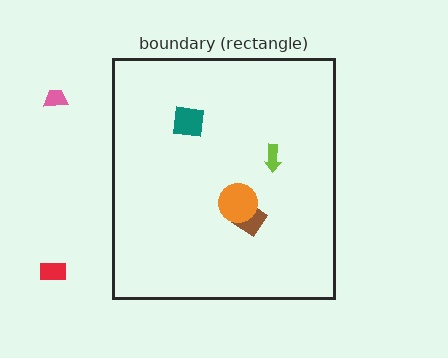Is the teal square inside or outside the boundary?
Inside.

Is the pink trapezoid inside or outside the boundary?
Outside.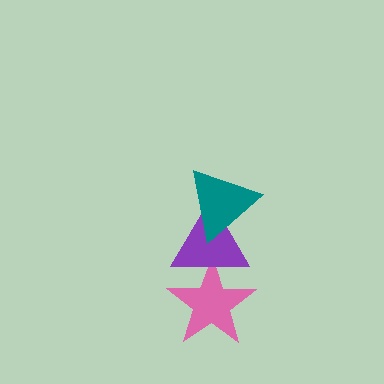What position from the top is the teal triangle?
The teal triangle is 1st from the top.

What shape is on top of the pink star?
The purple triangle is on top of the pink star.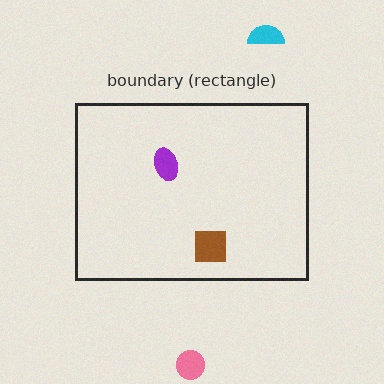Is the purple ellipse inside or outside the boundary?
Inside.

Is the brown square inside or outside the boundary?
Inside.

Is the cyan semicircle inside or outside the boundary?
Outside.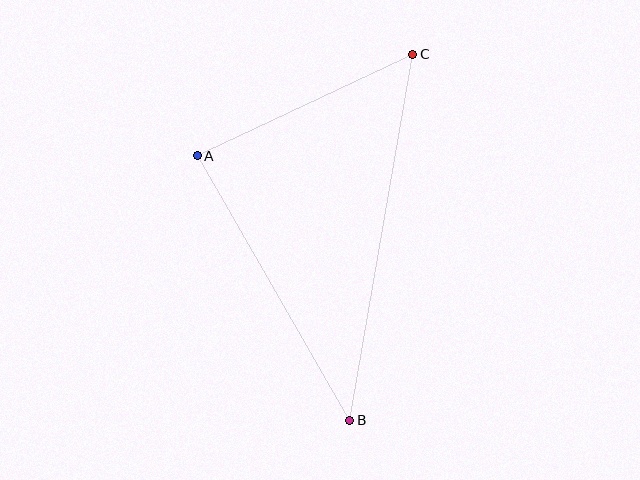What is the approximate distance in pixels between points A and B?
The distance between A and B is approximately 305 pixels.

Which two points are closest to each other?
Points A and C are closest to each other.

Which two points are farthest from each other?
Points B and C are farthest from each other.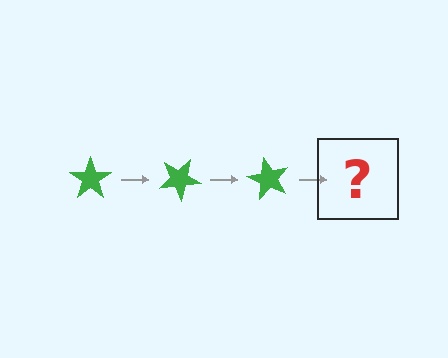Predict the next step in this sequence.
The next step is a green star rotated 90 degrees.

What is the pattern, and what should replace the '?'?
The pattern is that the star rotates 30 degrees each step. The '?' should be a green star rotated 90 degrees.